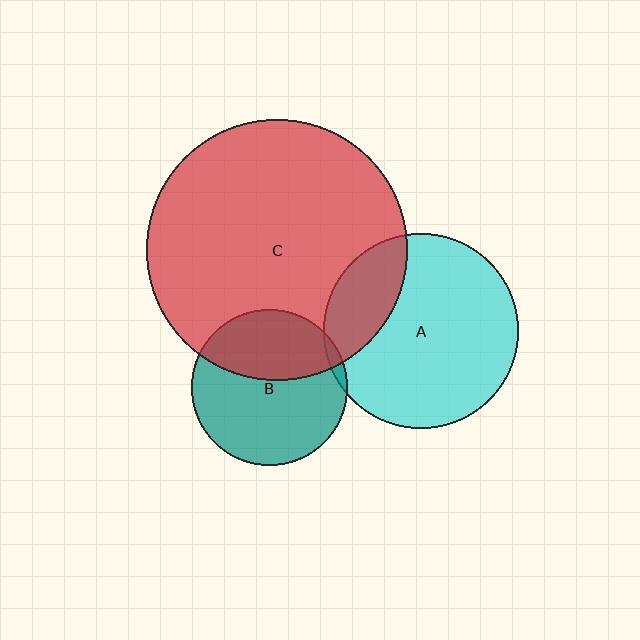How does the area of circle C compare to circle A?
Approximately 1.8 times.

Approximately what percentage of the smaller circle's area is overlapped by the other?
Approximately 40%.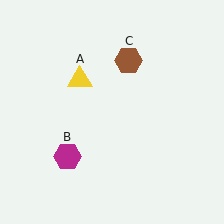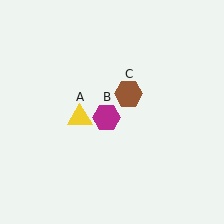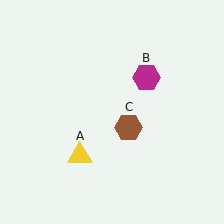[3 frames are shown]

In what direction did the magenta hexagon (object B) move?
The magenta hexagon (object B) moved up and to the right.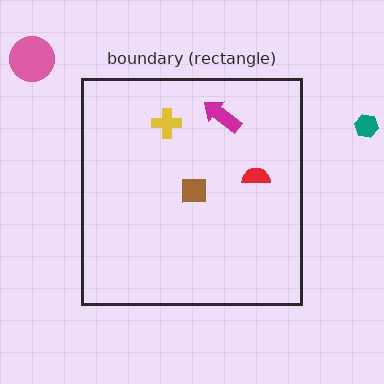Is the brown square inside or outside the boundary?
Inside.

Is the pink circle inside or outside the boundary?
Outside.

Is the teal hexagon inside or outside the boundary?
Outside.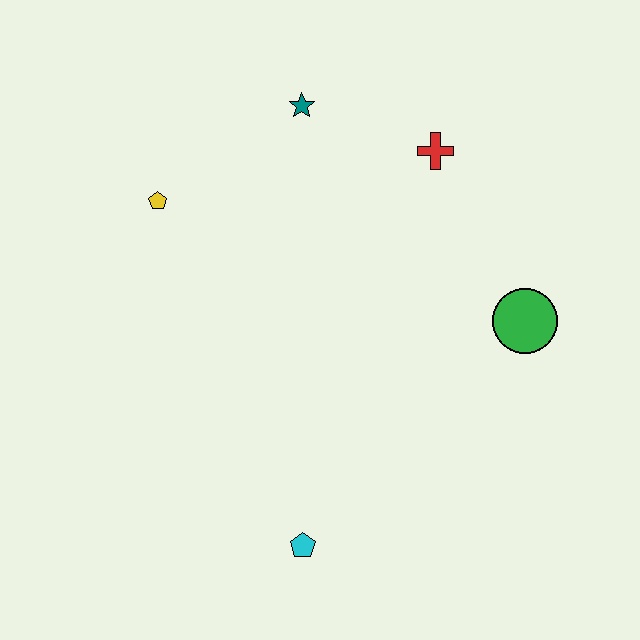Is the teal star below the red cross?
No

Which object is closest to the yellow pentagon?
The teal star is closest to the yellow pentagon.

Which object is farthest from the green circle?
The yellow pentagon is farthest from the green circle.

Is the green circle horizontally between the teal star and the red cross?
No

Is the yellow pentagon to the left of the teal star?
Yes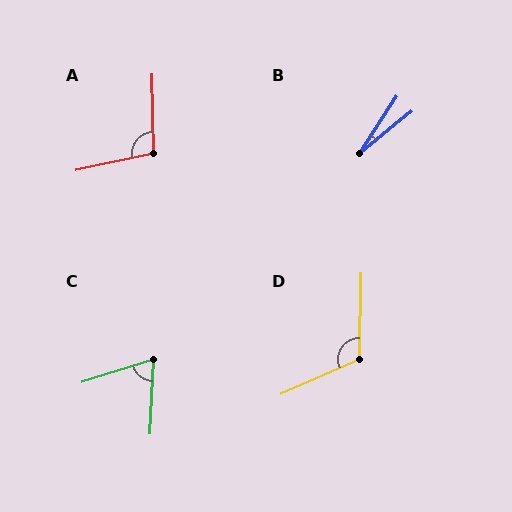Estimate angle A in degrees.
Approximately 101 degrees.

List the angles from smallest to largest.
B (18°), C (70°), A (101°), D (115°).